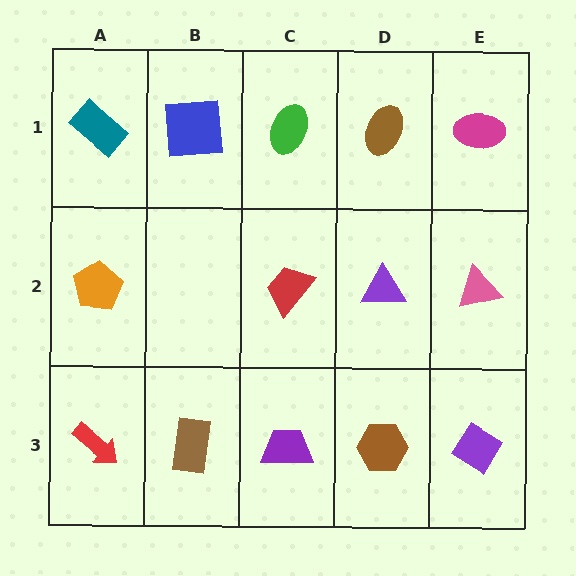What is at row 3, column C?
A purple trapezoid.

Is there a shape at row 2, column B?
No, that cell is empty.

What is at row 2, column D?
A purple triangle.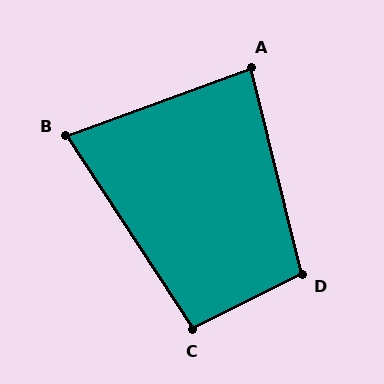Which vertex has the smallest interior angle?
B, at approximately 77 degrees.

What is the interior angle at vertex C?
Approximately 96 degrees (obtuse).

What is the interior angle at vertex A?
Approximately 84 degrees (acute).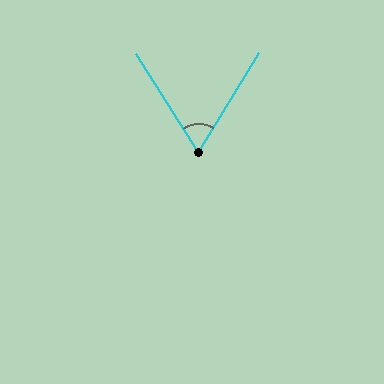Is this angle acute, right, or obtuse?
It is acute.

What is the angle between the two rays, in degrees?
Approximately 64 degrees.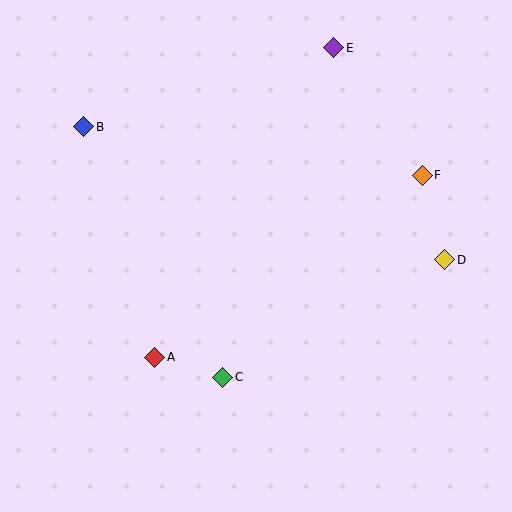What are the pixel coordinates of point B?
Point B is at (84, 127).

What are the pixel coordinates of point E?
Point E is at (334, 48).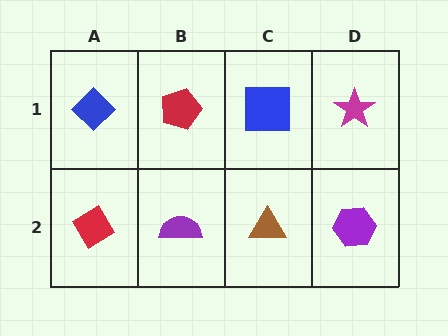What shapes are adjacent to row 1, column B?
A purple semicircle (row 2, column B), a blue diamond (row 1, column A), a blue square (row 1, column C).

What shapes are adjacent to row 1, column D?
A purple hexagon (row 2, column D), a blue square (row 1, column C).